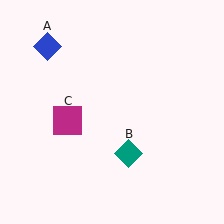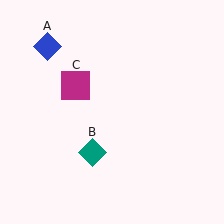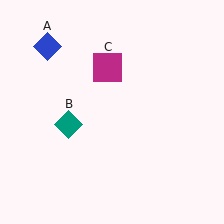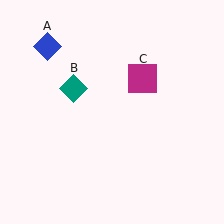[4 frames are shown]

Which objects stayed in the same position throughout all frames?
Blue diamond (object A) remained stationary.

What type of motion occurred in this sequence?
The teal diamond (object B), magenta square (object C) rotated clockwise around the center of the scene.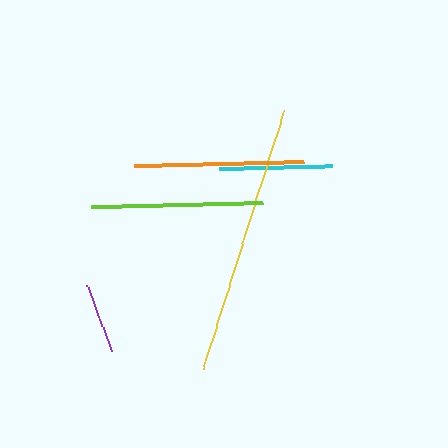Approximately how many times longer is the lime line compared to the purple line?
The lime line is approximately 2.5 times the length of the purple line.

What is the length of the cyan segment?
The cyan segment is approximately 114 pixels long.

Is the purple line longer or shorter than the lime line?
The lime line is longer than the purple line.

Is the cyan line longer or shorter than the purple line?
The cyan line is longer than the purple line.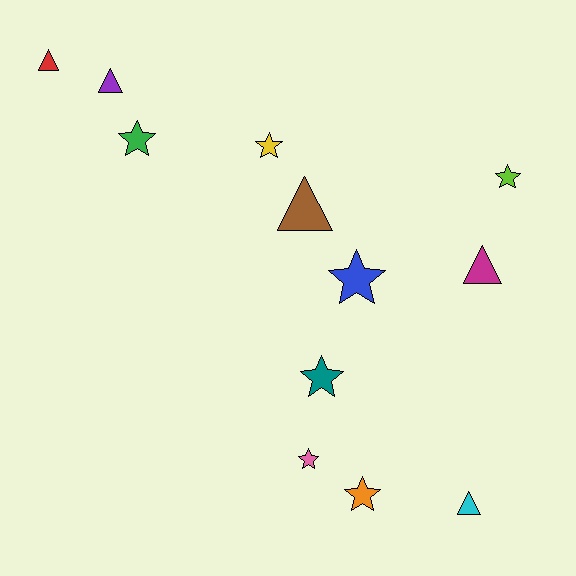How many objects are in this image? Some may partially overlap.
There are 12 objects.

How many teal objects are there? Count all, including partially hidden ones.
There is 1 teal object.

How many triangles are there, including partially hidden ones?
There are 5 triangles.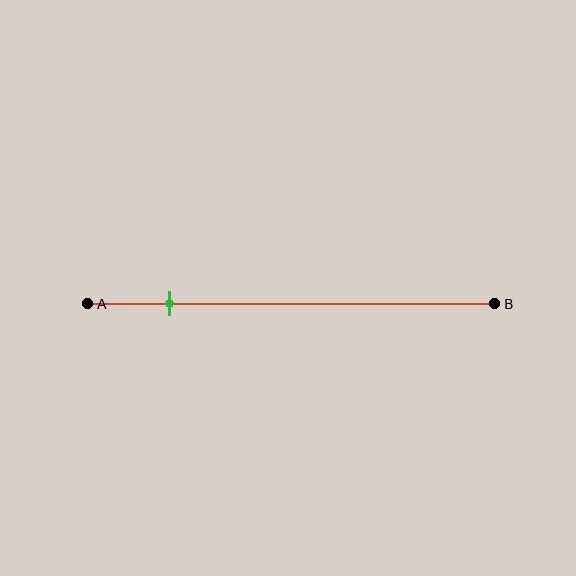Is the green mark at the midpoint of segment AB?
No, the mark is at about 20% from A, not at the 50% midpoint.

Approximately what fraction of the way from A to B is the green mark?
The green mark is approximately 20% of the way from A to B.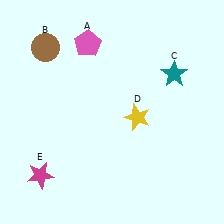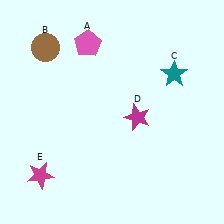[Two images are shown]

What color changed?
The star (D) changed from yellow in Image 1 to magenta in Image 2.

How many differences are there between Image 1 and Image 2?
There is 1 difference between the two images.